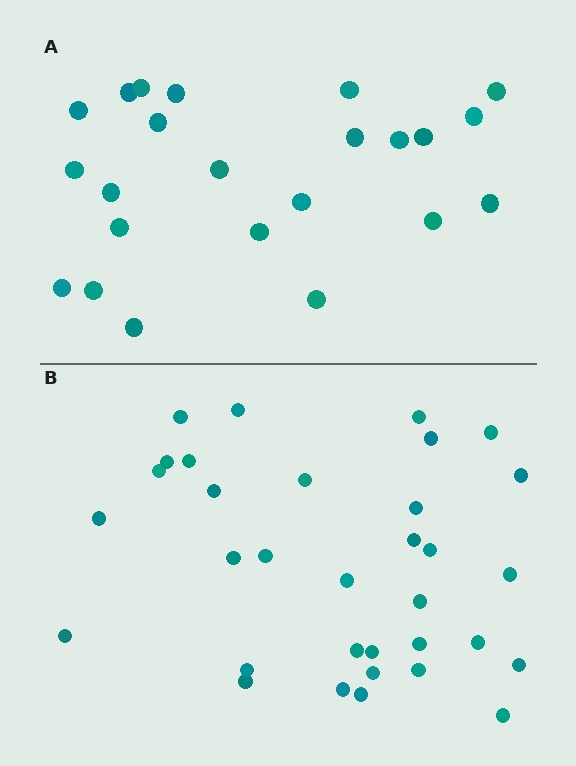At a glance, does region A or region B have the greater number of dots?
Region B (the bottom region) has more dots.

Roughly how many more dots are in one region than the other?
Region B has roughly 10 or so more dots than region A.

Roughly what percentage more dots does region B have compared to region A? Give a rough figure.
About 45% more.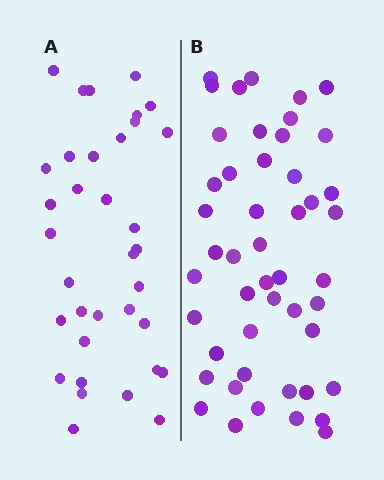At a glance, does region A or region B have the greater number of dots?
Region B (the right region) has more dots.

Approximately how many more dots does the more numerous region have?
Region B has approximately 15 more dots than region A.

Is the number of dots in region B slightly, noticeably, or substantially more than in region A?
Region B has noticeably more, but not dramatically so. The ratio is roughly 1.4 to 1.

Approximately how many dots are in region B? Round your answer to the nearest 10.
About 50 dots. (The exact count is 48, which rounds to 50.)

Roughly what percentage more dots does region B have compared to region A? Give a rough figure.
About 35% more.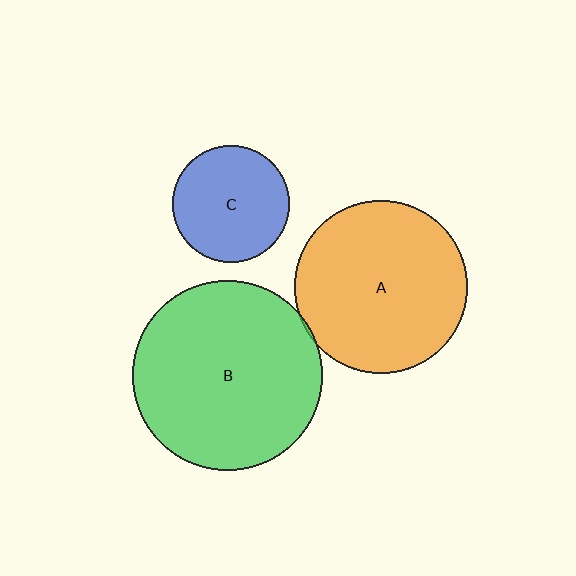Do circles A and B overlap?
Yes.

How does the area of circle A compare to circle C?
Approximately 2.2 times.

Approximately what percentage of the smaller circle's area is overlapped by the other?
Approximately 5%.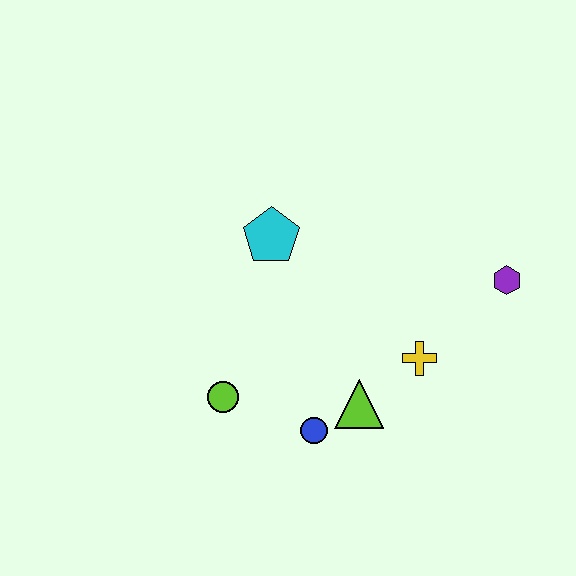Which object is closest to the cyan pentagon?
The lime circle is closest to the cyan pentagon.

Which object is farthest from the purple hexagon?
The lime circle is farthest from the purple hexagon.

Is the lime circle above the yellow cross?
No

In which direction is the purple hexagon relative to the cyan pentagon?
The purple hexagon is to the right of the cyan pentagon.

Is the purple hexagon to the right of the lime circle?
Yes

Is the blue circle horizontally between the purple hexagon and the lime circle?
Yes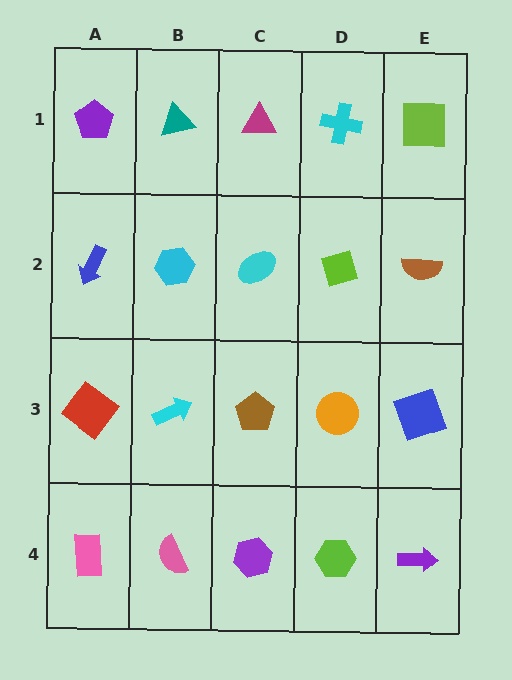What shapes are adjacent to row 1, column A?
A blue arrow (row 2, column A), a teal triangle (row 1, column B).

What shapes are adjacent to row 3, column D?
A lime diamond (row 2, column D), a lime hexagon (row 4, column D), a brown pentagon (row 3, column C), a blue square (row 3, column E).